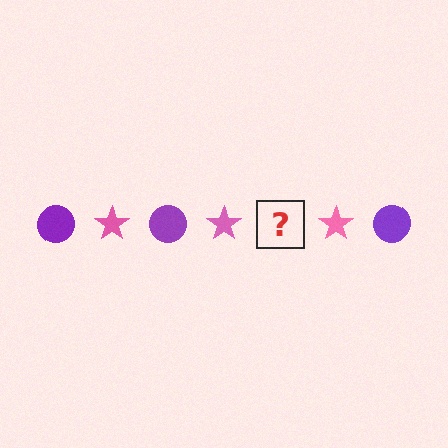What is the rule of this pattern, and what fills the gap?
The rule is that the pattern alternates between purple circle and pink star. The gap should be filled with a purple circle.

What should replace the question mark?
The question mark should be replaced with a purple circle.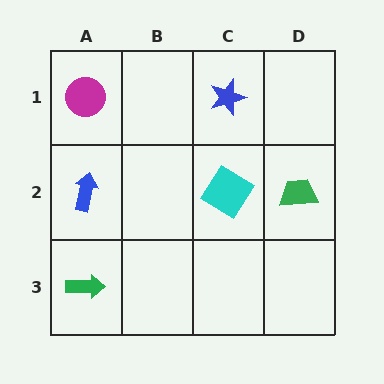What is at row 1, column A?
A magenta circle.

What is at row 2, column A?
A blue arrow.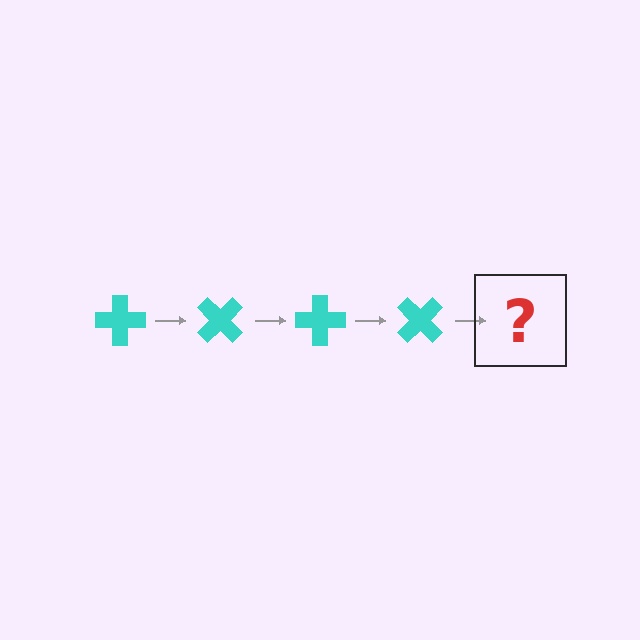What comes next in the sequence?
The next element should be a cyan cross rotated 180 degrees.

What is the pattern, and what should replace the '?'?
The pattern is that the cross rotates 45 degrees each step. The '?' should be a cyan cross rotated 180 degrees.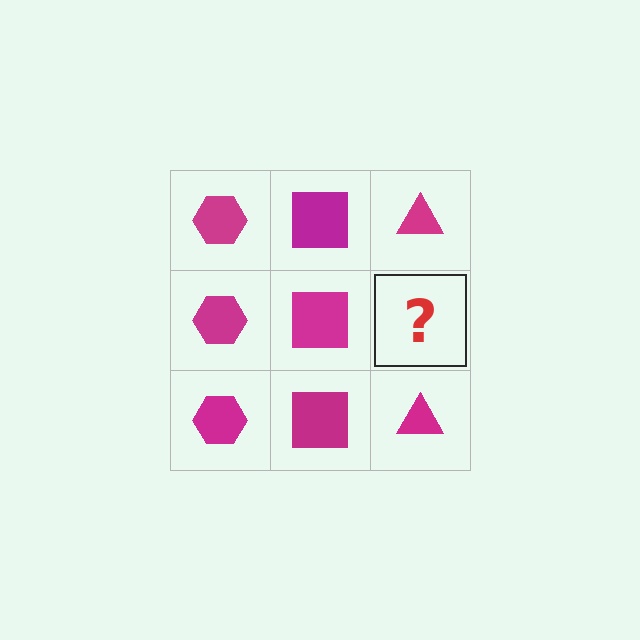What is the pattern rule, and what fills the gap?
The rule is that each column has a consistent shape. The gap should be filled with a magenta triangle.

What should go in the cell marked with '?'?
The missing cell should contain a magenta triangle.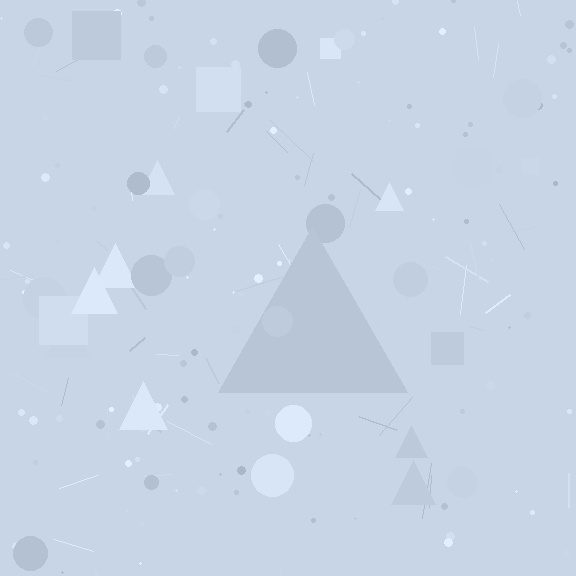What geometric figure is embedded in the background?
A triangle is embedded in the background.